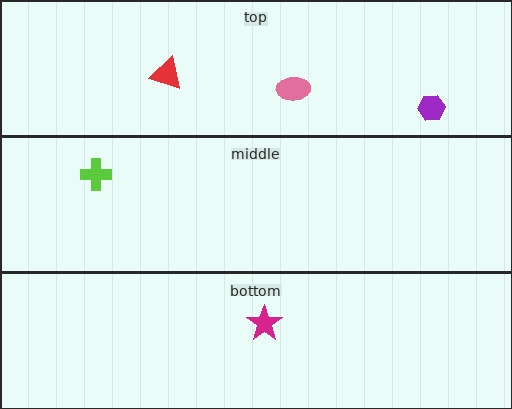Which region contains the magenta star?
The bottom region.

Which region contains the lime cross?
The middle region.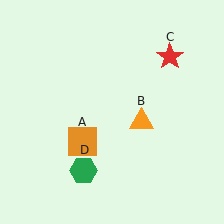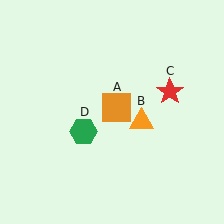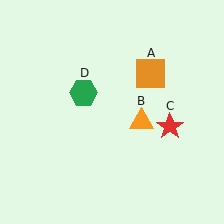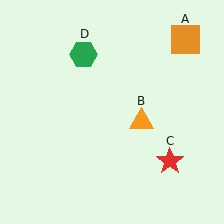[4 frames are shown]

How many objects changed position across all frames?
3 objects changed position: orange square (object A), red star (object C), green hexagon (object D).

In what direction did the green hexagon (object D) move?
The green hexagon (object D) moved up.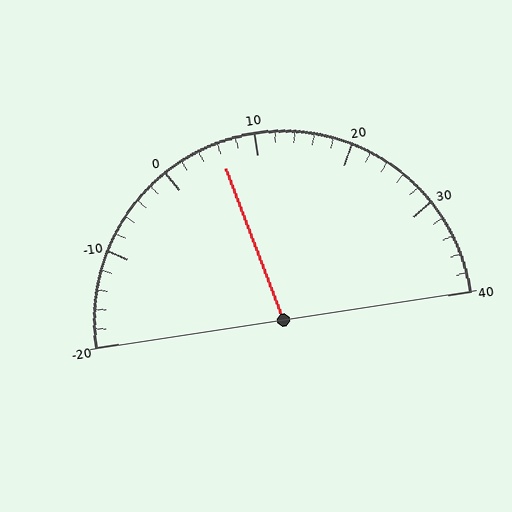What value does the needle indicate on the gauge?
The needle indicates approximately 6.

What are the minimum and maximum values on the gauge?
The gauge ranges from -20 to 40.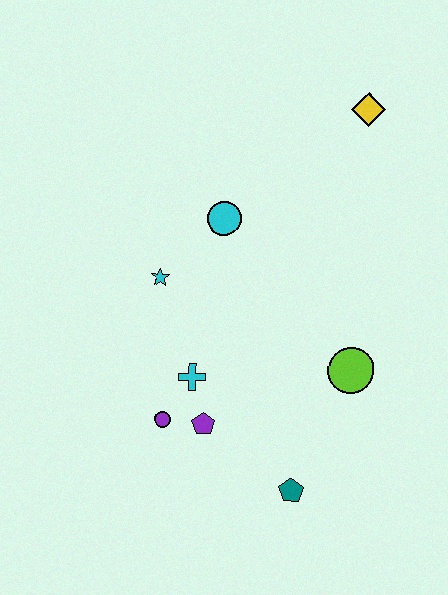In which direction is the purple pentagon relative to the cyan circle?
The purple pentagon is below the cyan circle.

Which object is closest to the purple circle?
The purple pentagon is closest to the purple circle.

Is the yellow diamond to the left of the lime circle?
No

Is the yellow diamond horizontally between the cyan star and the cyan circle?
No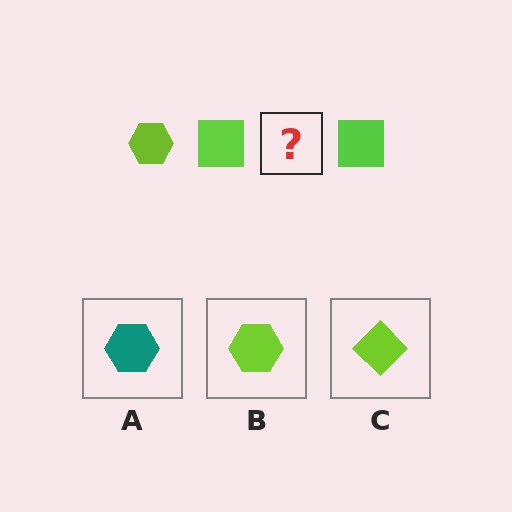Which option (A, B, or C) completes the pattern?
B.